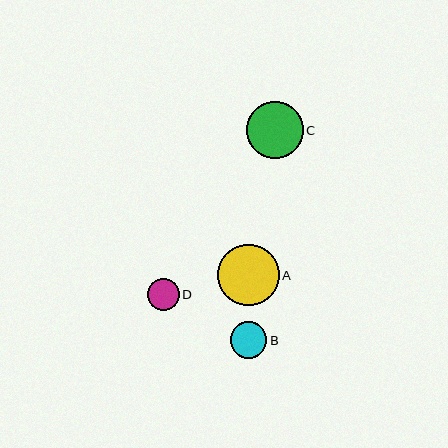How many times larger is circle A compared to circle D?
Circle A is approximately 1.9 times the size of circle D.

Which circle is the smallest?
Circle D is the smallest with a size of approximately 32 pixels.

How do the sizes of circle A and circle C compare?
Circle A and circle C are approximately the same size.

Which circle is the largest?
Circle A is the largest with a size of approximately 61 pixels.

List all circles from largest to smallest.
From largest to smallest: A, C, B, D.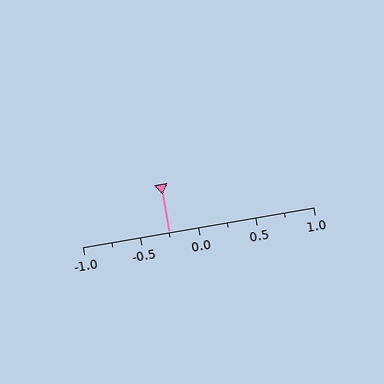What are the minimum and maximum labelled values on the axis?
The axis runs from -1.0 to 1.0.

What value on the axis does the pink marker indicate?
The marker indicates approximately -0.25.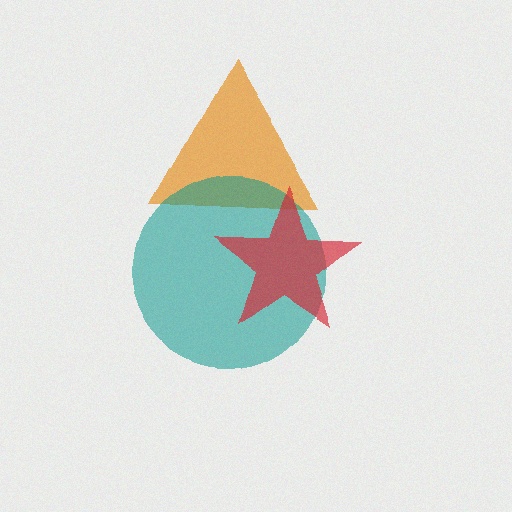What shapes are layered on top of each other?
The layered shapes are: an orange triangle, a teal circle, a red star.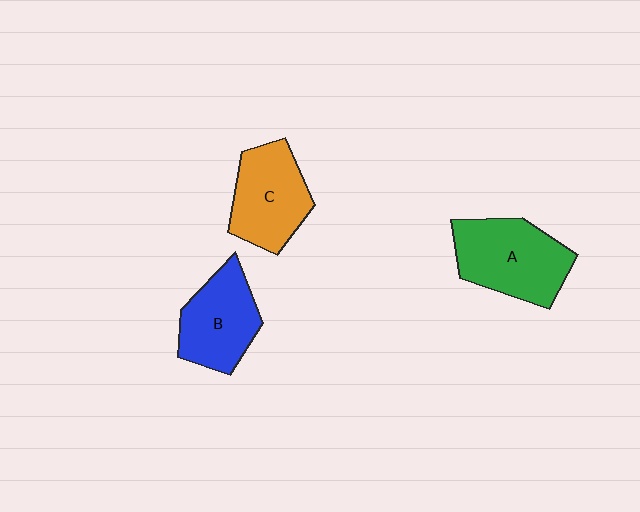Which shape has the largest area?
Shape A (green).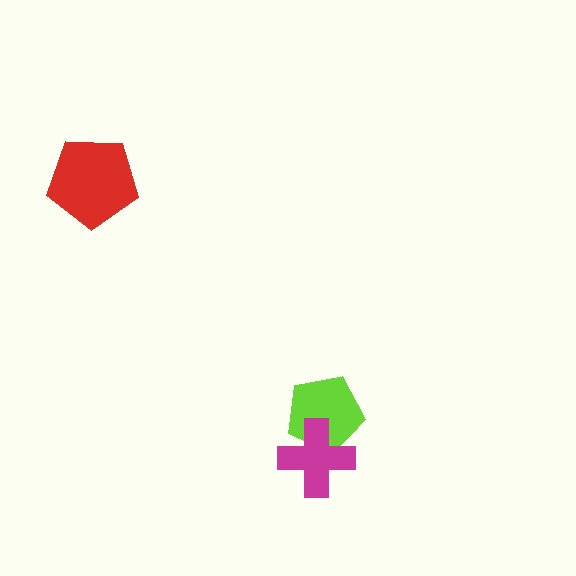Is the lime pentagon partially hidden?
Yes, it is partially covered by another shape.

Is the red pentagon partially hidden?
No, no other shape covers it.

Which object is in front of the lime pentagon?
The magenta cross is in front of the lime pentagon.